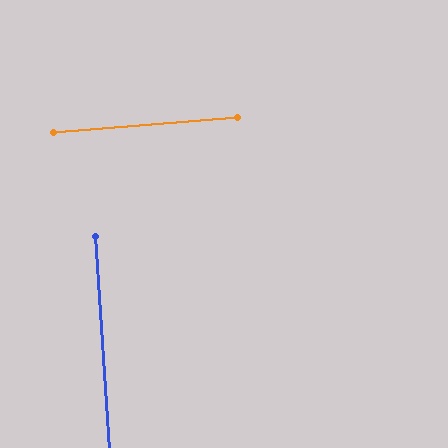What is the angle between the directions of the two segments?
Approximately 89 degrees.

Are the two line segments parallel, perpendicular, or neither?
Perpendicular — they meet at approximately 89°.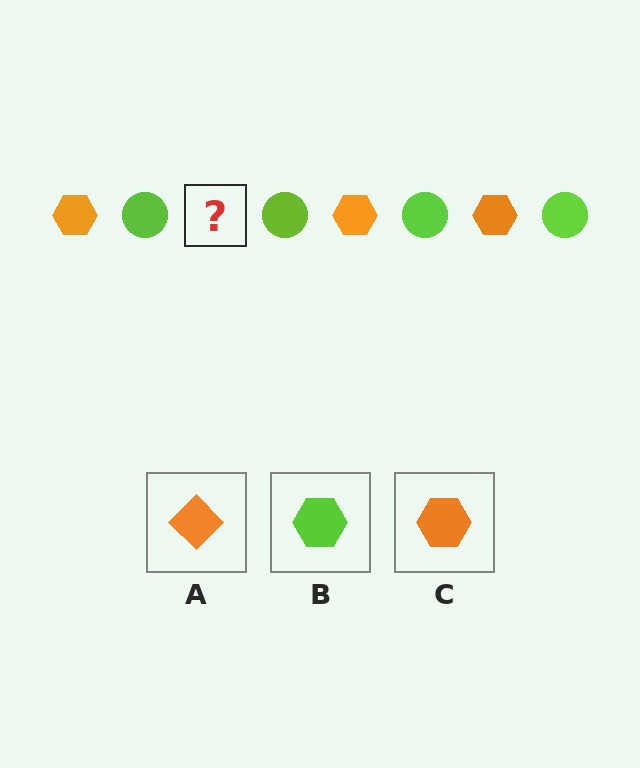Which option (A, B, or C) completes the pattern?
C.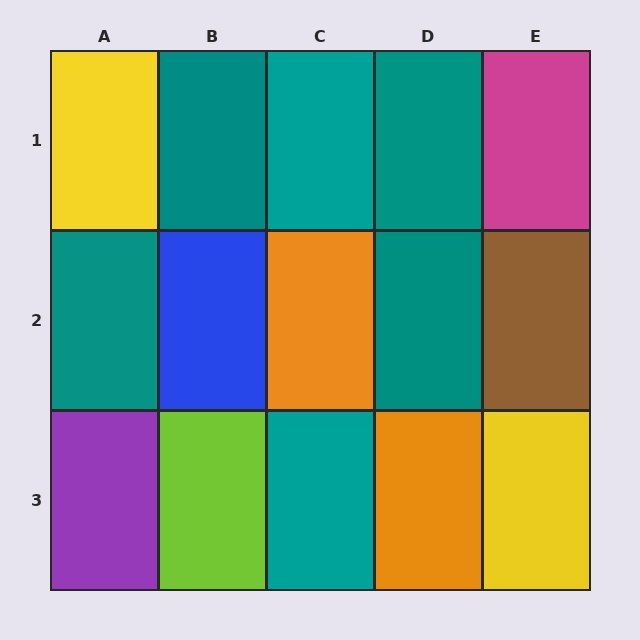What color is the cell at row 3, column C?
Teal.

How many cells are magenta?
1 cell is magenta.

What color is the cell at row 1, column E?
Magenta.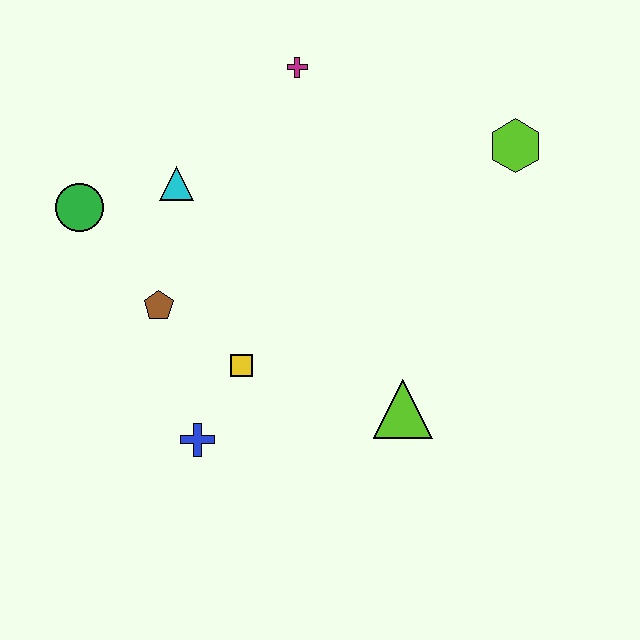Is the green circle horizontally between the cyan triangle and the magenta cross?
No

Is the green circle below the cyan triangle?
Yes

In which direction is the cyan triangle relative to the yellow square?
The cyan triangle is above the yellow square.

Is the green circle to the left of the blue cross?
Yes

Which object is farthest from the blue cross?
The lime hexagon is farthest from the blue cross.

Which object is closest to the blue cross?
The yellow square is closest to the blue cross.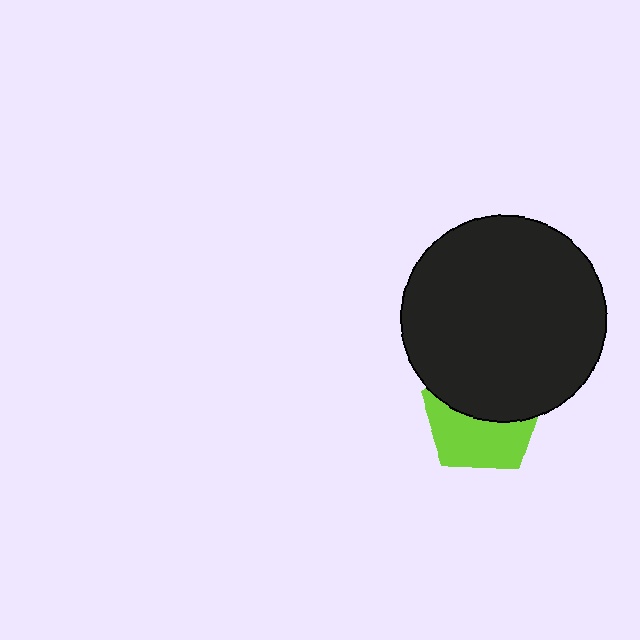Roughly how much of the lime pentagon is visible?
About half of it is visible (roughly 50%).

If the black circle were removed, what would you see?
You would see the complete lime pentagon.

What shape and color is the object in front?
The object in front is a black circle.